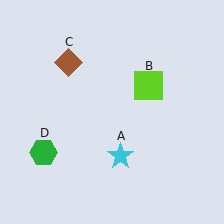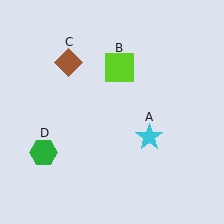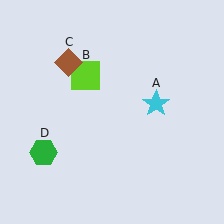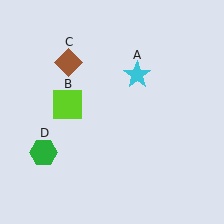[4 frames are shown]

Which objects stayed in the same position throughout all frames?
Brown diamond (object C) and green hexagon (object D) remained stationary.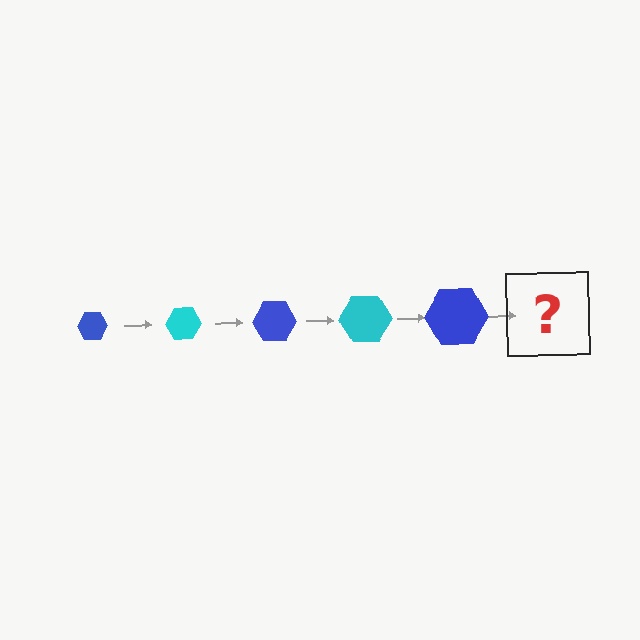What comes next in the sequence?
The next element should be a cyan hexagon, larger than the previous one.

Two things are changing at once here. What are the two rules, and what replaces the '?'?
The two rules are that the hexagon grows larger each step and the color cycles through blue and cyan. The '?' should be a cyan hexagon, larger than the previous one.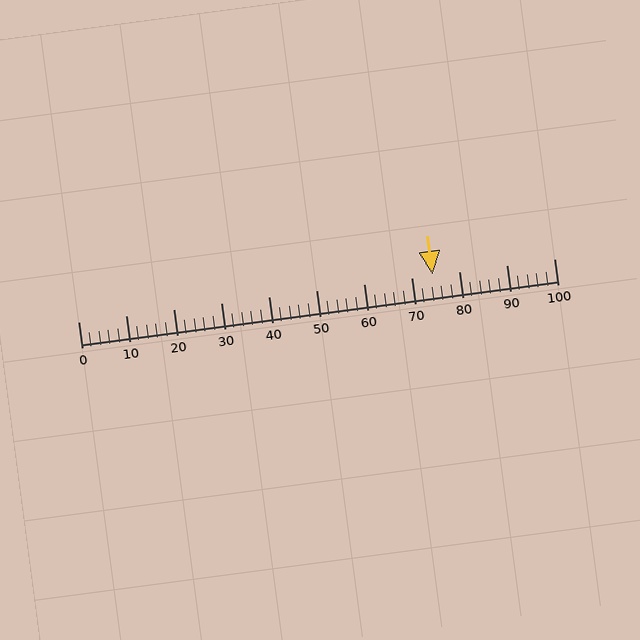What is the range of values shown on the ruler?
The ruler shows values from 0 to 100.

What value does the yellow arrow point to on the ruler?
The yellow arrow points to approximately 74.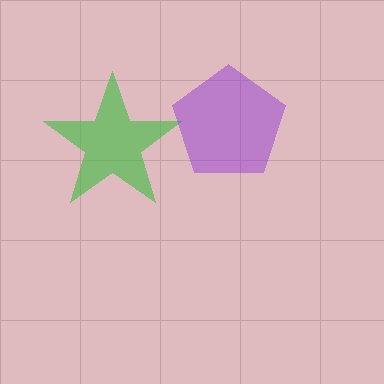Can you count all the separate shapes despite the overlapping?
Yes, there are 2 separate shapes.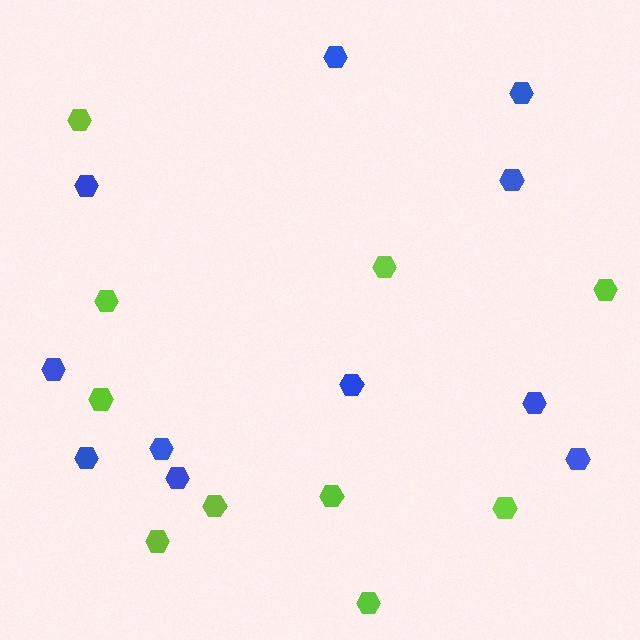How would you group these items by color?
There are 2 groups: one group of lime hexagons (10) and one group of blue hexagons (11).